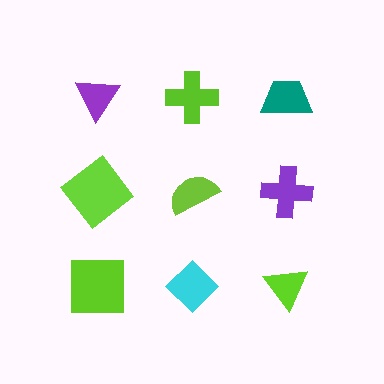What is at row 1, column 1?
A purple triangle.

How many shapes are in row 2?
3 shapes.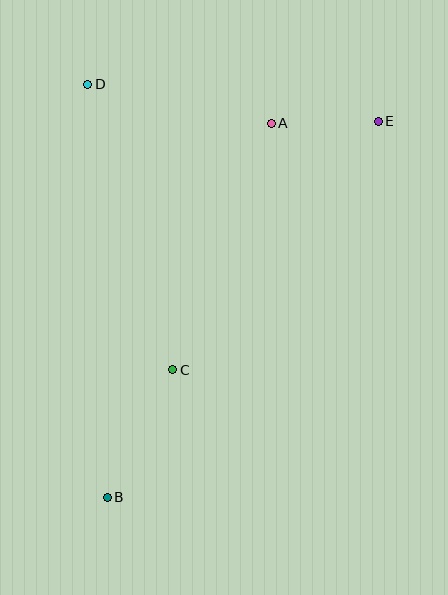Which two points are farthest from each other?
Points B and E are farthest from each other.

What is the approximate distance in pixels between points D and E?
The distance between D and E is approximately 293 pixels.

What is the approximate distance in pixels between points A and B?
The distance between A and B is approximately 409 pixels.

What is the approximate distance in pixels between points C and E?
The distance between C and E is approximately 322 pixels.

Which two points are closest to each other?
Points A and E are closest to each other.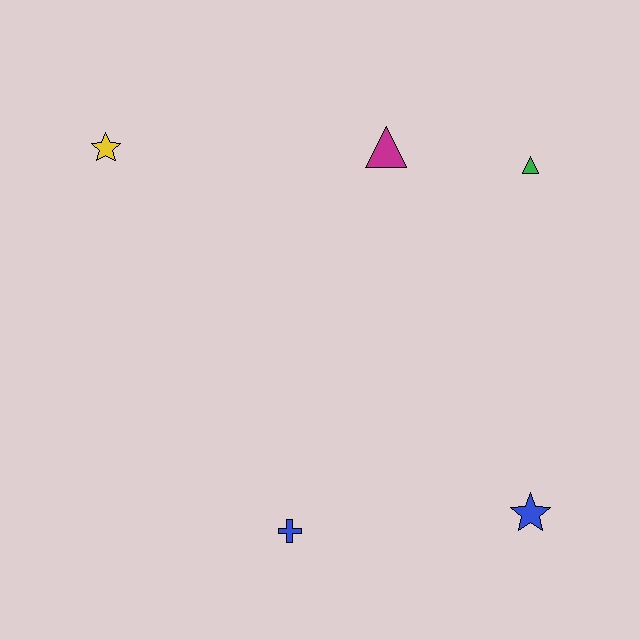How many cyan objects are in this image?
There are no cyan objects.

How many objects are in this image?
There are 5 objects.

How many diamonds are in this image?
There are no diamonds.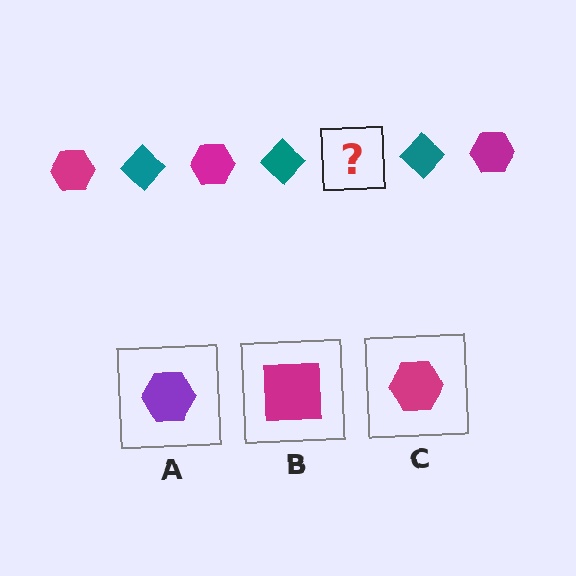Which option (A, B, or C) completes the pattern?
C.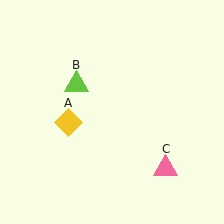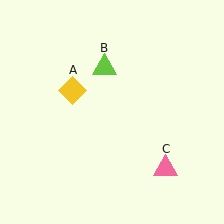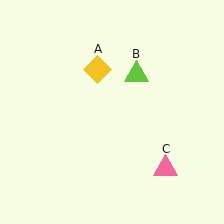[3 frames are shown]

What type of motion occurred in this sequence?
The yellow diamond (object A), lime triangle (object B) rotated clockwise around the center of the scene.